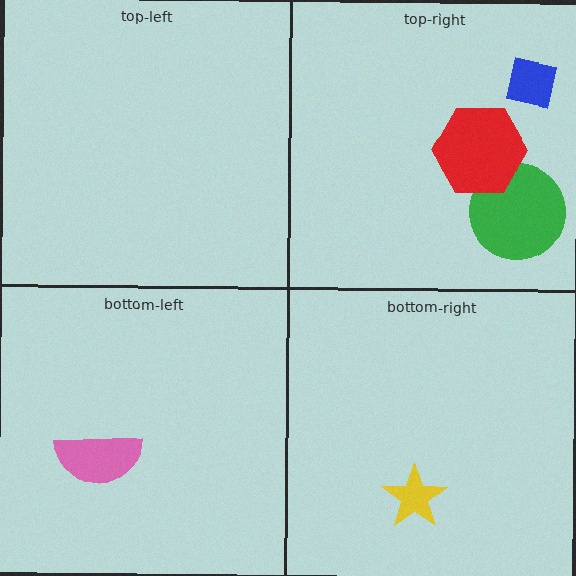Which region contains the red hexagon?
The top-right region.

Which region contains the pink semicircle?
The bottom-left region.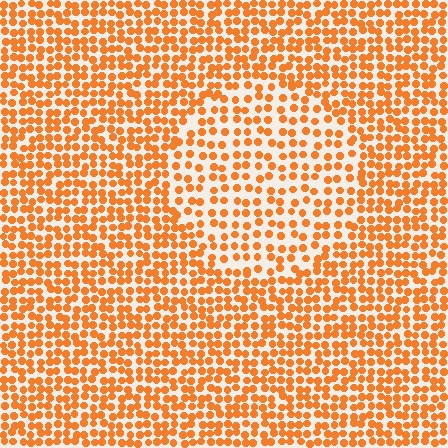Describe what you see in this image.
The image contains small orange elements arranged at two different densities. A circle-shaped region is visible where the elements are less densely packed than the surrounding area.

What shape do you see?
I see a circle.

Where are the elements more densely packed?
The elements are more densely packed outside the circle boundary.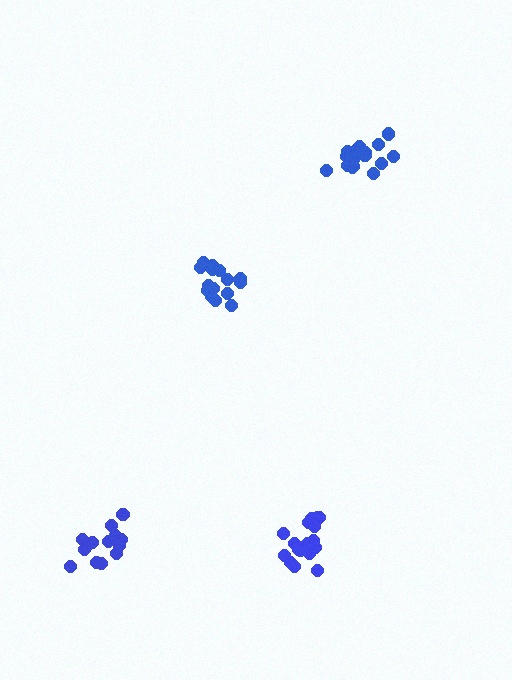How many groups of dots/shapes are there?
There are 4 groups.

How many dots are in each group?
Group 1: 17 dots, Group 2: 14 dots, Group 3: 19 dots, Group 4: 17 dots (67 total).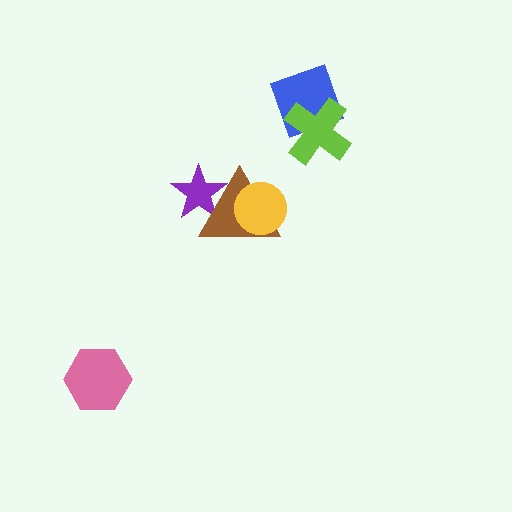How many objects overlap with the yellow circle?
1 object overlaps with the yellow circle.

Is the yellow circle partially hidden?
No, no other shape covers it.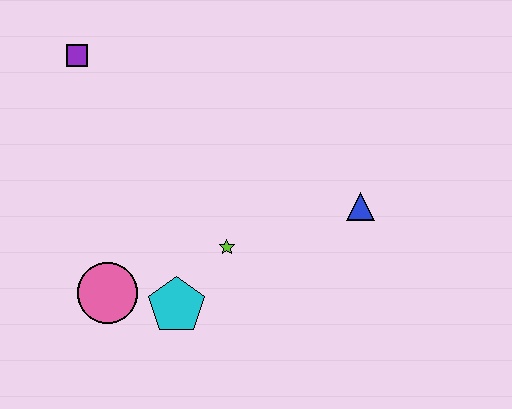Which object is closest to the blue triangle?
The lime star is closest to the blue triangle.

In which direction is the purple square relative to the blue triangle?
The purple square is to the left of the blue triangle.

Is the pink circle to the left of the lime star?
Yes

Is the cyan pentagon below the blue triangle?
Yes